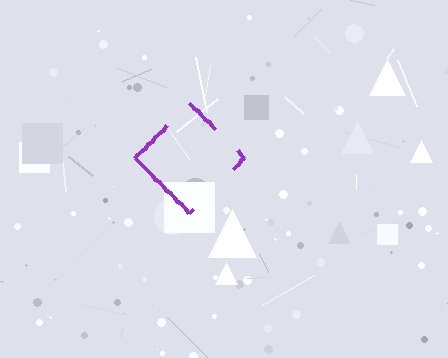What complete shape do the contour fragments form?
The contour fragments form a diamond.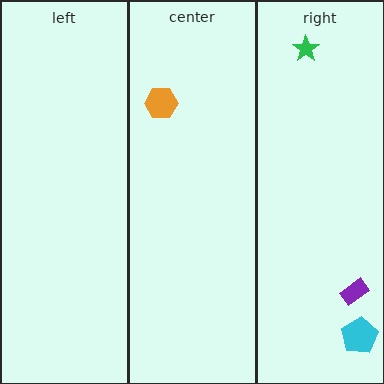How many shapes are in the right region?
3.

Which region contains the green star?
The right region.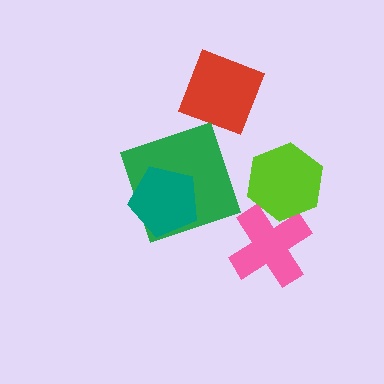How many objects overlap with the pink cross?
1 object overlaps with the pink cross.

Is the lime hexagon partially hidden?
No, no other shape covers it.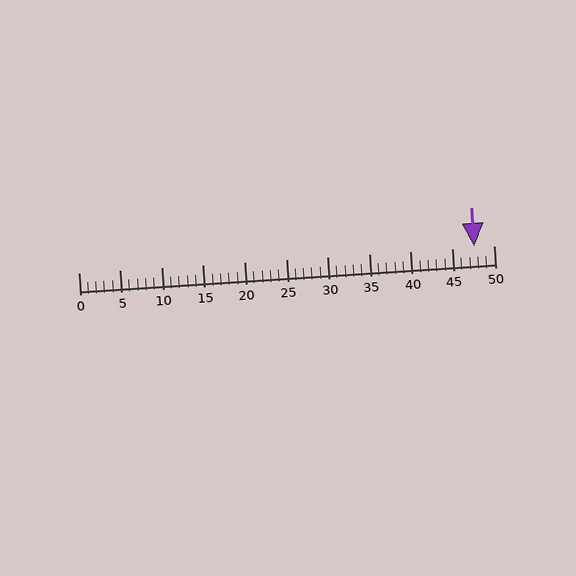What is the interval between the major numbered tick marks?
The major tick marks are spaced 5 units apart.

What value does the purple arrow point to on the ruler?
The purple arrow points to approximately 48.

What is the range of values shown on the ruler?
The ruler shows values from 0 to 50.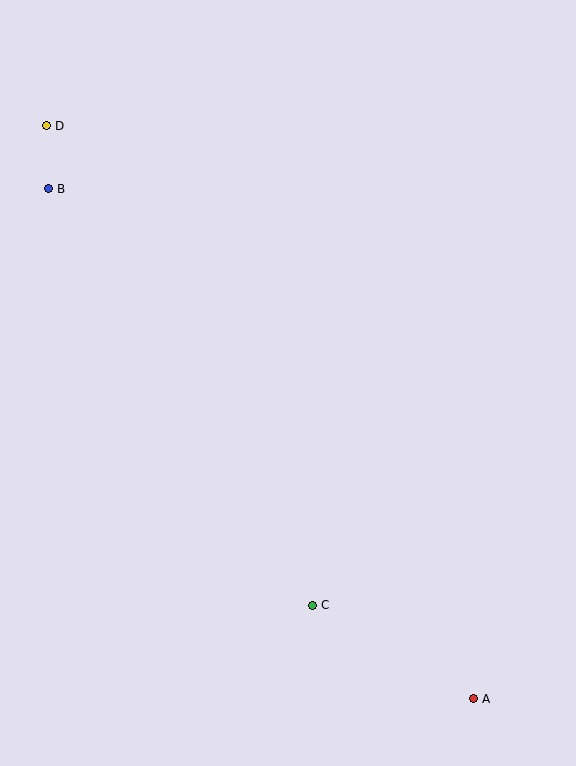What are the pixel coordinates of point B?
Point B is at (49, 189).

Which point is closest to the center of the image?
Point C at (313, 605) is closest to the center.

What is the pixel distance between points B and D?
The distance between B and D is 63 pixels.